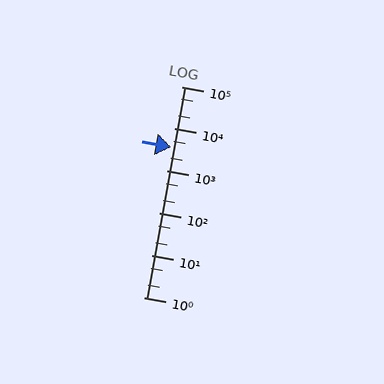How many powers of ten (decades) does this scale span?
The scale spans 5 decades, from 1 to 100000.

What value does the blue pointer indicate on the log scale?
The pointer indicates approximately 3700.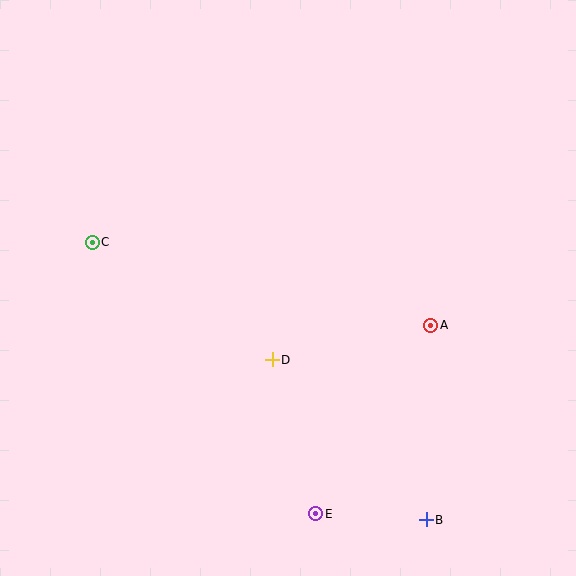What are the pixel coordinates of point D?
Point D is at (272, 360).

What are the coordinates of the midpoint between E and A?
The midpoint between E and A is at (373, 420).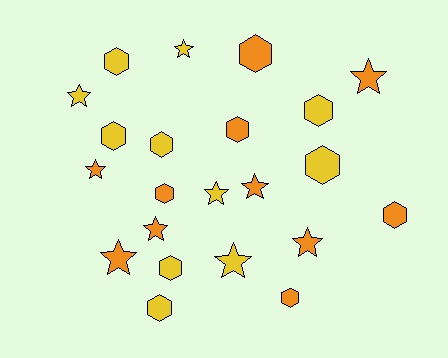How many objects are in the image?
There are 22 objects.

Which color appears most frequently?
Orange, with 11 objects.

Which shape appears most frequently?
Hexagon, with 12 objects.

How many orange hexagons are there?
There are 5 orange hexagons.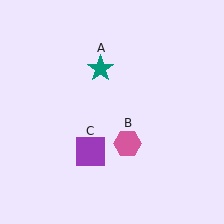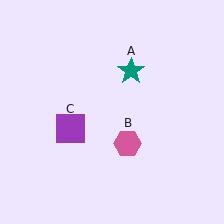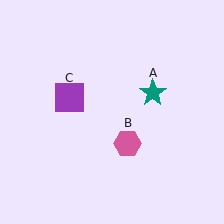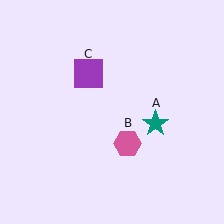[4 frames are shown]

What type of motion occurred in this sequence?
The teal star (object A), purple square (object C) rotated clockwise around the center of the scene.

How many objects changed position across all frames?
2 objects changed position: teal star (object A), purple square (object C).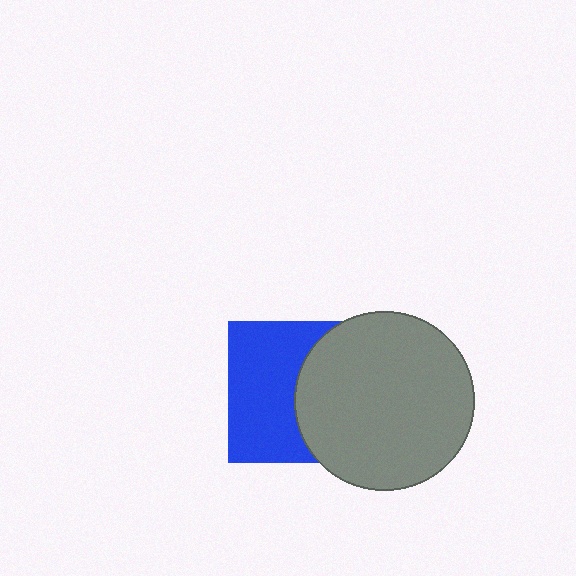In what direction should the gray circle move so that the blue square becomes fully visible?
The gray circle should move right. That is the shortest direction to clear the overlap and leave the blue square fully visible.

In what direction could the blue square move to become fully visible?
The blue square could move left. That would shift it out from behind the gray circle entirely.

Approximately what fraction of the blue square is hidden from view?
Roughly 45% of the blue square is hidden behind the gray circle.